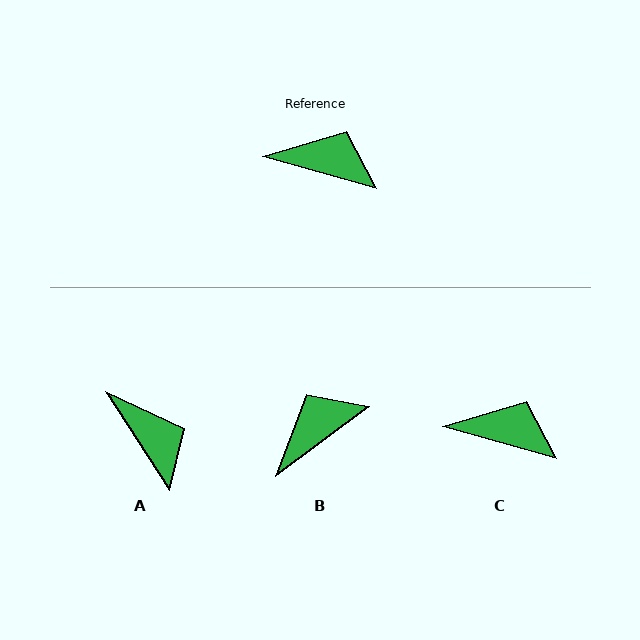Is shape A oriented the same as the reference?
No, it is off by about 41 degrees.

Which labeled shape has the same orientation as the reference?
C.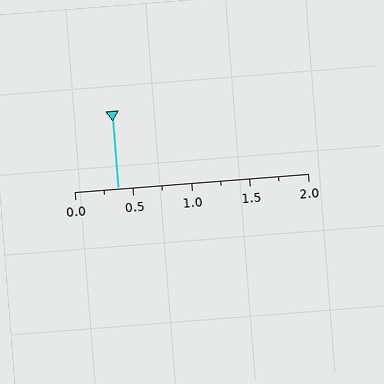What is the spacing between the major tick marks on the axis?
The major ticks are spaced 0.5 apart.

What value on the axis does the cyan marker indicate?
The marker indicates approximately 0.38.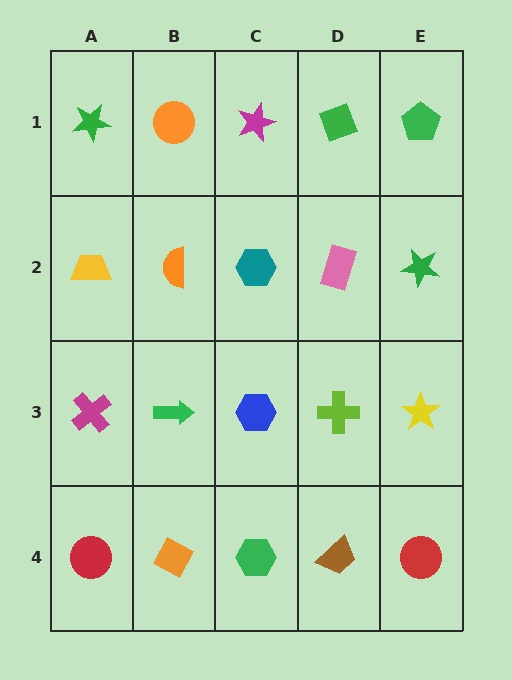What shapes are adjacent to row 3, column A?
A yellow trapezoid (row 2, column A), a red circle (row 4, column A), a green arrow (row 3, column B).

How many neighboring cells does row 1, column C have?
3.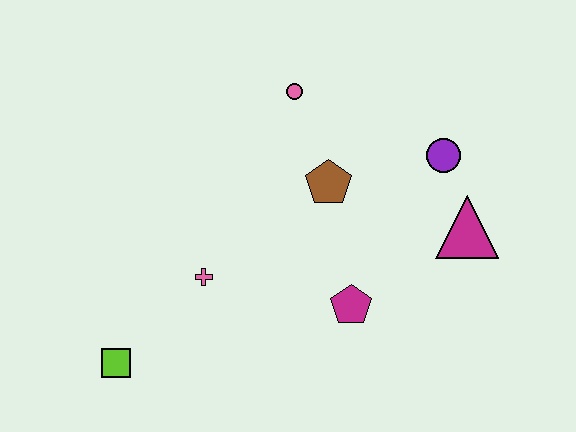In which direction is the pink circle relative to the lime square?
The pink circle is above the lime square.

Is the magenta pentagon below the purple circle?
Yes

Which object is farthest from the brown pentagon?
The lime square is farthest from the brown pentagon.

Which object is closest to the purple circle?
The magenta triangle is closest to the purple circle.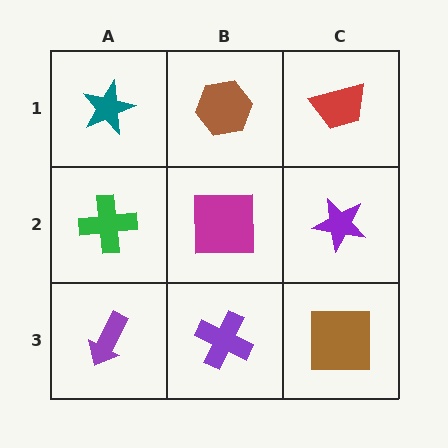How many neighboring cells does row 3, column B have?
3.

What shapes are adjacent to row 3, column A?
A green cross (row 2, column A), a purple cross (row 3, column B).